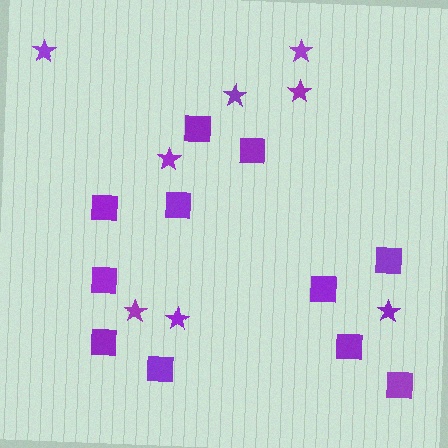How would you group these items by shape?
There are 2 groups: one group of squares (11) and one group of stars (8).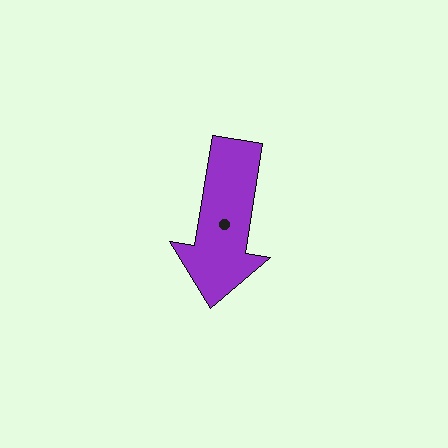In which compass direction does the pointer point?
South.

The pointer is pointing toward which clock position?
Roughly 6 o'clock.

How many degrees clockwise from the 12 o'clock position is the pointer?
Approximately 189 degrees.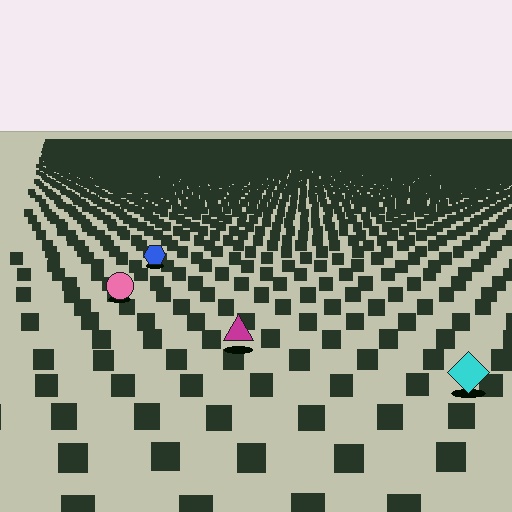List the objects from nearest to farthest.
From nearest to farthest: the cyan diamond, the magenta triangle, the pink circle, the blue hexagon.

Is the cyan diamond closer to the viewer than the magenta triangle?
Yes. The cyan diamond is closer — you can tell from the texture gradient: the ground texture is coarser near it.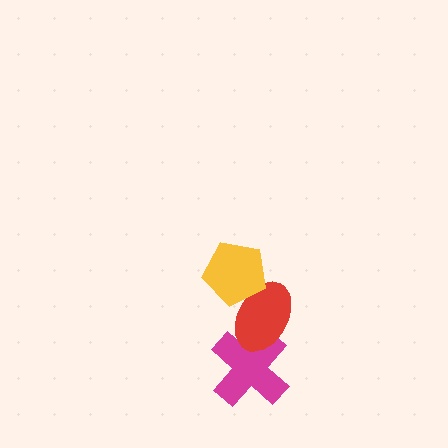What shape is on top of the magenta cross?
The red ellipse is on top of the magenta cross.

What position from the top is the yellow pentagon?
The yellow pentagon is 1st from the top.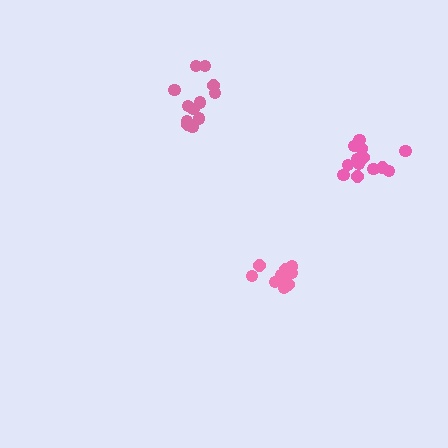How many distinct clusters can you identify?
There are 3 distinct clusters.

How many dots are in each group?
Group 1: 13 dots, Group 2: 12 dots, Group 3: 10 dots (35 total).